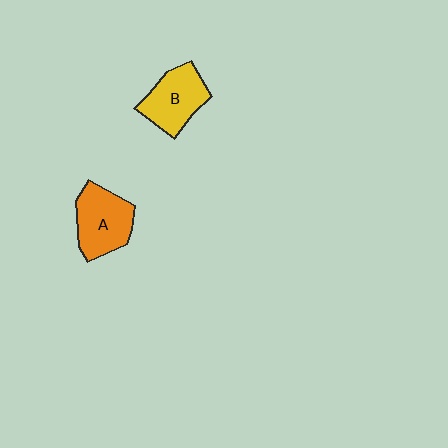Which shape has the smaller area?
Shape B (yellow).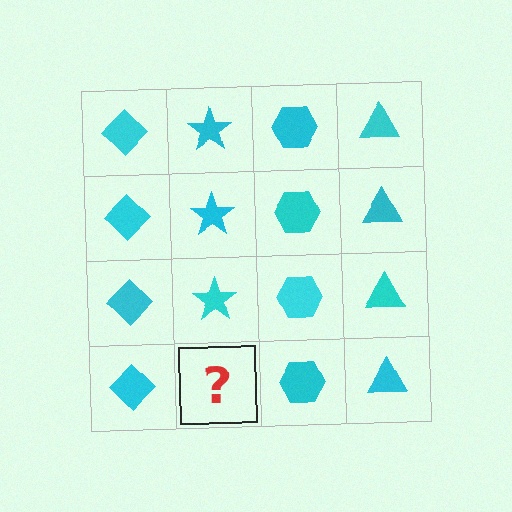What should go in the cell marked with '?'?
The missing cell should contain a cyan star.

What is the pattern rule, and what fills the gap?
The rule is that each column has a consistent shape. The gap should be filled with a cyan star.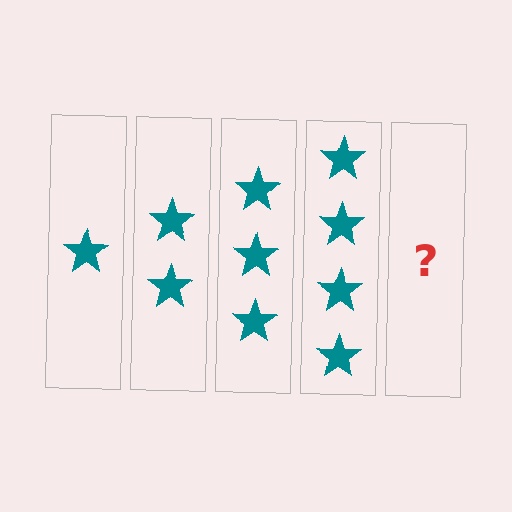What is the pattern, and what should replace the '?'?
The pattern is that each step adds one more star. The '?' should be 5 stars.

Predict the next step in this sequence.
The next step is 5 stars.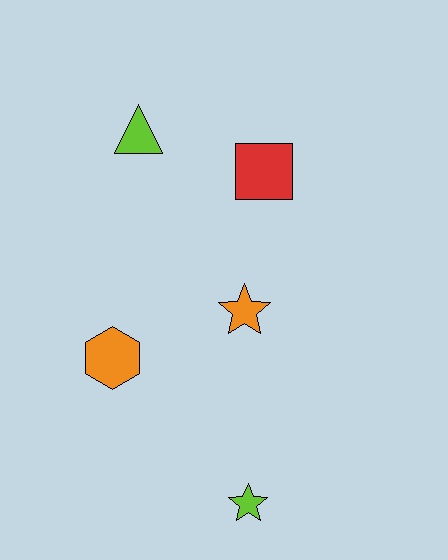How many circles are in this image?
There are no circles.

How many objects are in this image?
There are 5 objects.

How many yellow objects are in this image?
There are no yellow objects.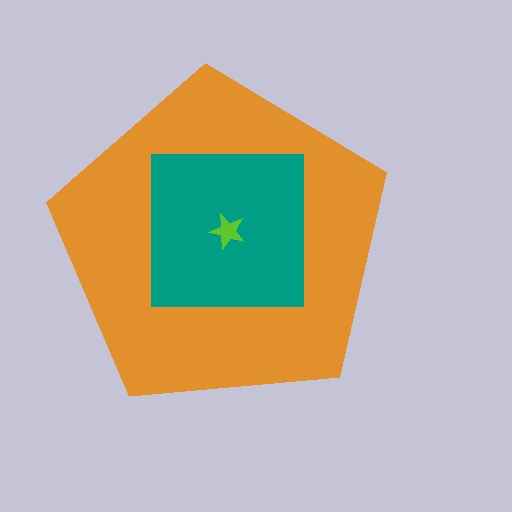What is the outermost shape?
The orange pentagon.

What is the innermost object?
The lime star.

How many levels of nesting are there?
3.